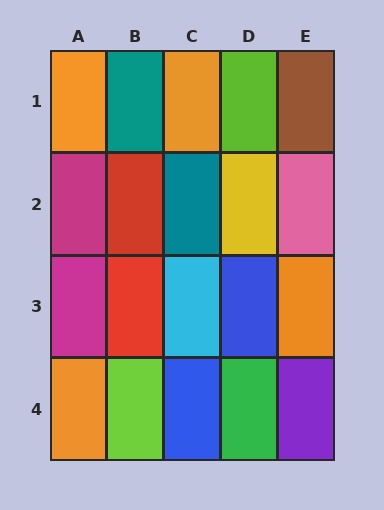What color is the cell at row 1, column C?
Orange.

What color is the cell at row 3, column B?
Red.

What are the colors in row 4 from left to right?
Orange, lime, blue, green, purple.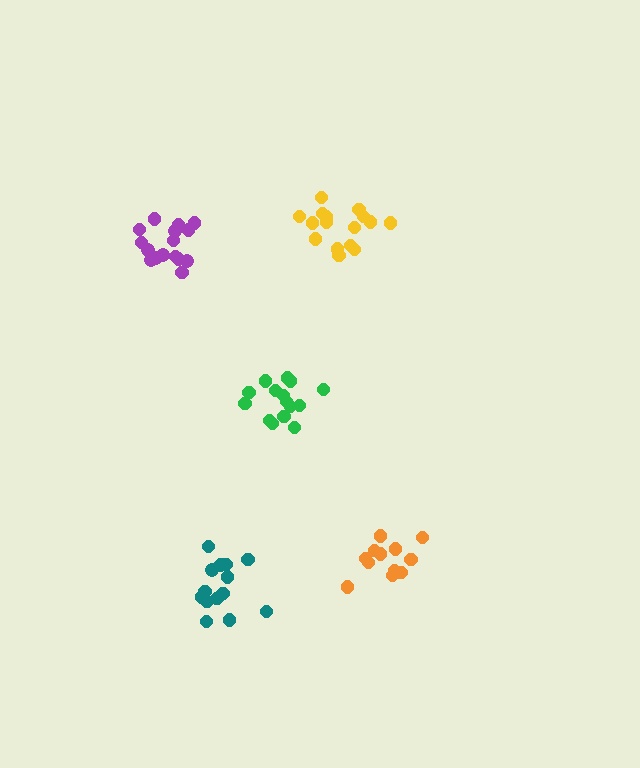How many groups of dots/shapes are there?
There are 5 groups.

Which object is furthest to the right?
The orange cluster is rightmost.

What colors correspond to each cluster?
The clusters are colored: orange, green, purple, yellow, teal.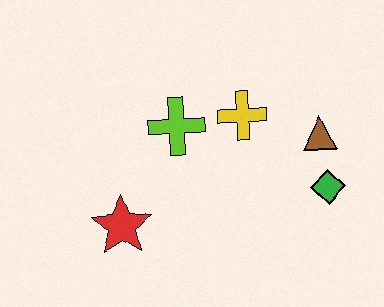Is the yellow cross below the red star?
No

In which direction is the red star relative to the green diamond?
The red star is to the left of the green diamond.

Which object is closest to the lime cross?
The yellow cross is closest to the lime cross.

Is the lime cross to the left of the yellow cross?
Yes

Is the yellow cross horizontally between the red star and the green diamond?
Yes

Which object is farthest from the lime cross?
The green diamond is farthest from the lime cross.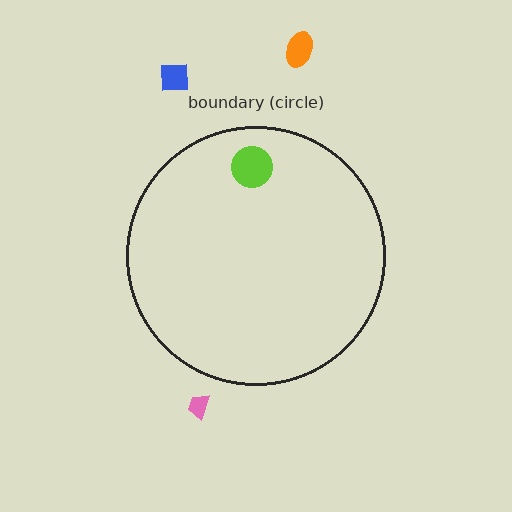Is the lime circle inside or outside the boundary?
Inside.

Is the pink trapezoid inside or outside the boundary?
Outside.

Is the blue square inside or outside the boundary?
Outside.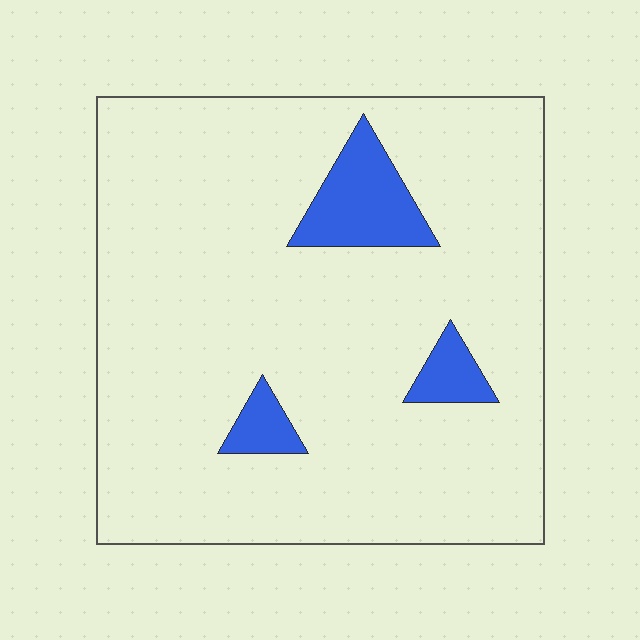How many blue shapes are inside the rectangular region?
3.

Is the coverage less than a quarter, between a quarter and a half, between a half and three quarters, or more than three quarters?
Less than a quarter.